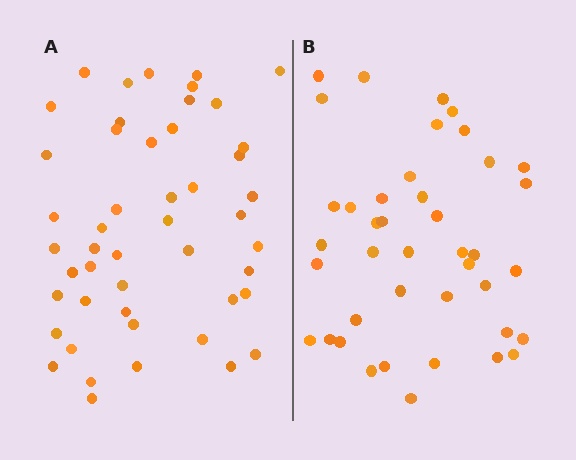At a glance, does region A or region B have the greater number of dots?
Region A (the left region) has more dots.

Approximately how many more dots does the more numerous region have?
Region A has roughly 8 or so more dots than region B.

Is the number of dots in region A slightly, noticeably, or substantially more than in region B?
Region A has only slightly more — the two regions are fairly close. The ratio is roughly 1.2 to 1.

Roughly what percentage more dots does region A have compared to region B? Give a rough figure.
About 15% more.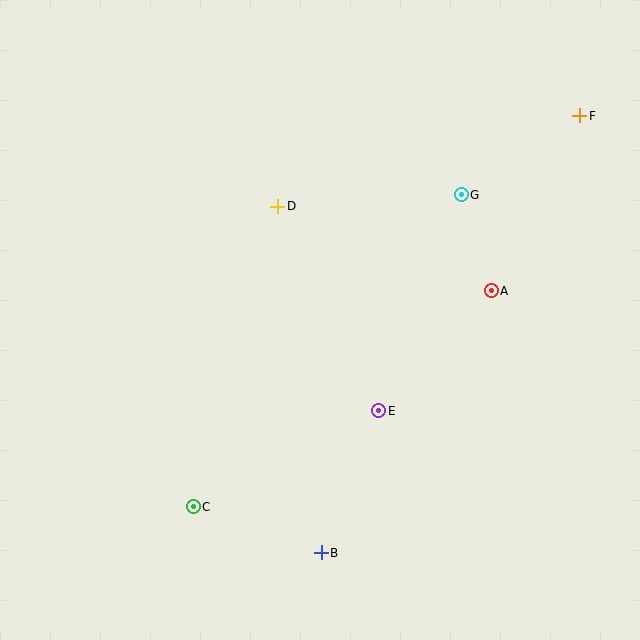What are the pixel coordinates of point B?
Point B is at (321, 553).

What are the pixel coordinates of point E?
Point E is at (379, 411).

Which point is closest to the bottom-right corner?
Point B is closest to the bottom-right corner.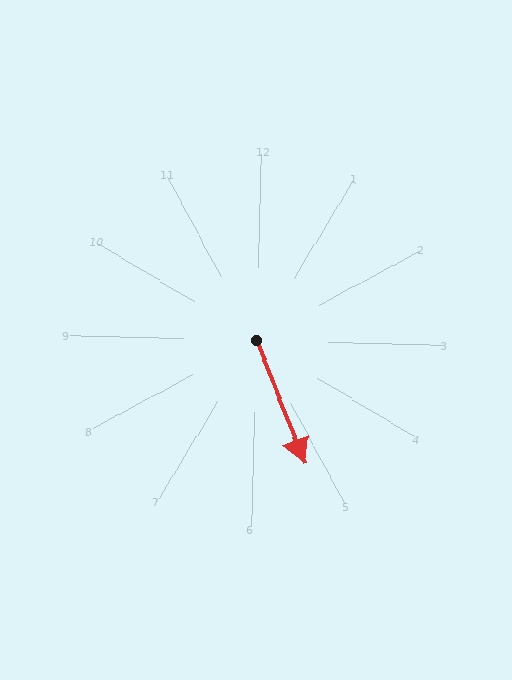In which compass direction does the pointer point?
Southeast.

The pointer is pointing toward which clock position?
Roughly 5 o'clock.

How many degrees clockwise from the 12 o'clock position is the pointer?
Approximately 157 degrees.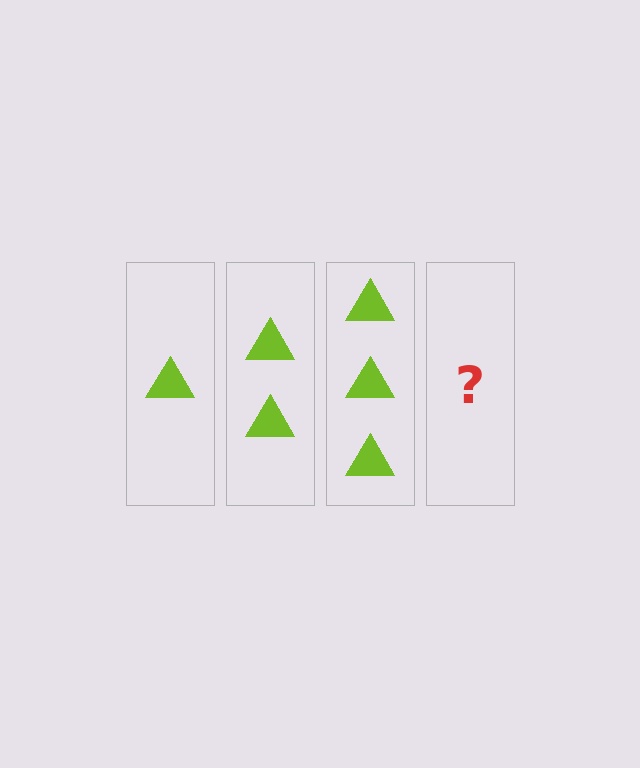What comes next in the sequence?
The next element should be 4 triangles.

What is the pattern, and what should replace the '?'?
The pattern is that each step adds one more triangle. The '?' should be 4 triangles.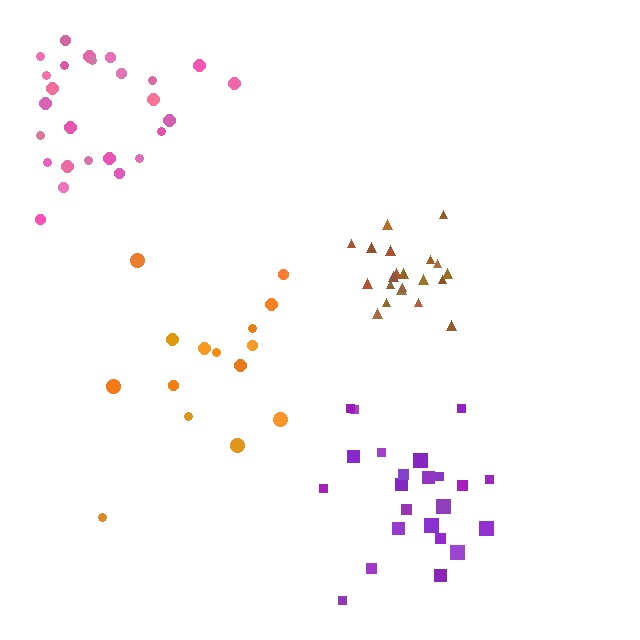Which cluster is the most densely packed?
Brown.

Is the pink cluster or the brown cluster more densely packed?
Brown.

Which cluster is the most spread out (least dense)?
Orange.